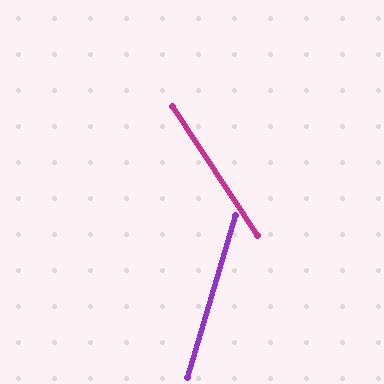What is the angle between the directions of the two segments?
Approximately 50 degrees.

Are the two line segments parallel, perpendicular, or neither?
Neither parallel nor perpendicular — they differ by about 50°.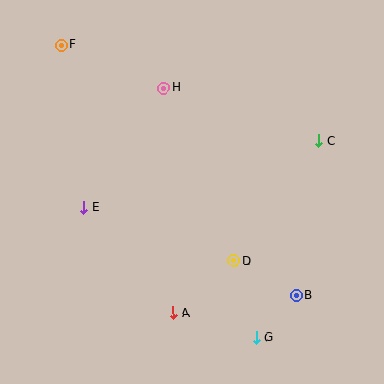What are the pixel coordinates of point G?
Point G is at (256, 338).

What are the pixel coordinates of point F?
Point F is at (61, 45).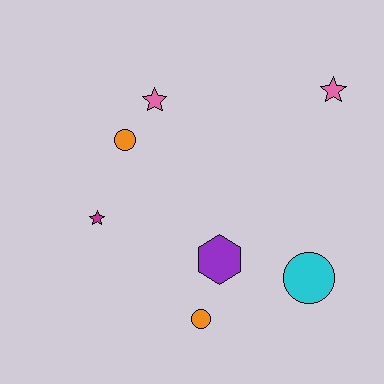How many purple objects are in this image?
There is 1 purple object.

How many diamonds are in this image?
There are no diamonds.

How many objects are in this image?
There are 7 objects.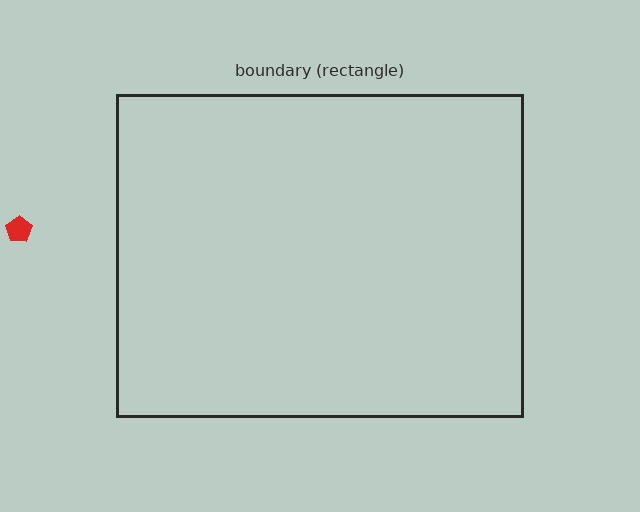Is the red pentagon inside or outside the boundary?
Outside.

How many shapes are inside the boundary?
0 inside, 1 outside.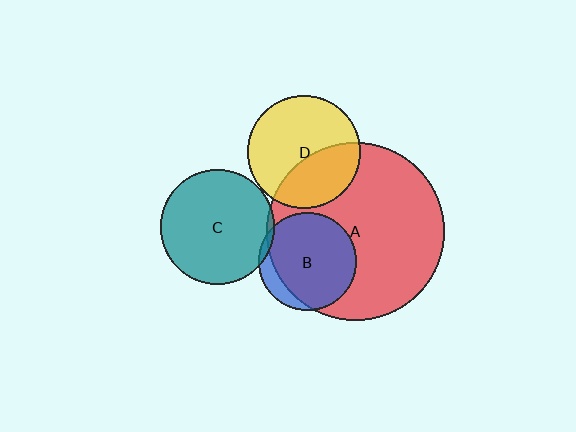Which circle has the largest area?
Circle A (red).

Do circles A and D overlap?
Yes.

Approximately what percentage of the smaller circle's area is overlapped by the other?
Approximately 40%.